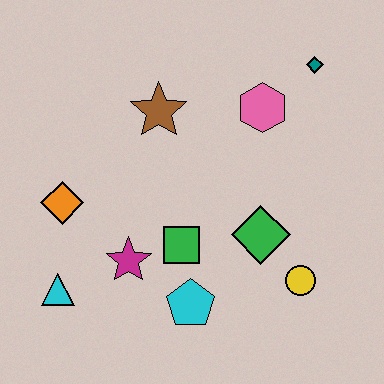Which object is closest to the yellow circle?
The green diamond is closest to the yellow circle.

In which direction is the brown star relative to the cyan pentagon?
The brown star is above the cyan pentagon.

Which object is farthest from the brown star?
The yellow circle is farthest from the brown star.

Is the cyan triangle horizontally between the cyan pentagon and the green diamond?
No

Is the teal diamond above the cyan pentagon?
Yes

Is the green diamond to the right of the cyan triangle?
Yes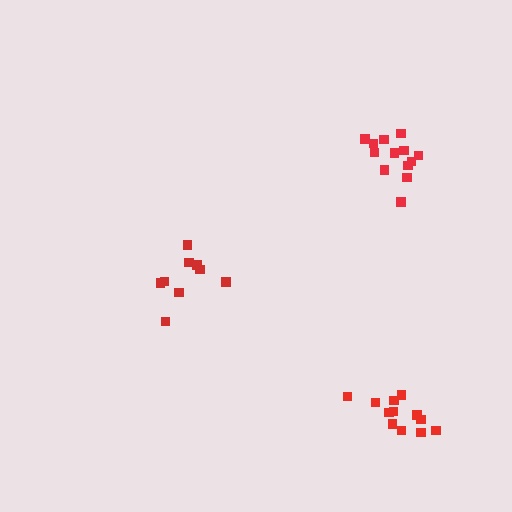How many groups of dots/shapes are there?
There are 3 groups.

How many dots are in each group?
Group 1: 9 dots, Group 2: 13 dots, Group 3: 12 dots (34 total).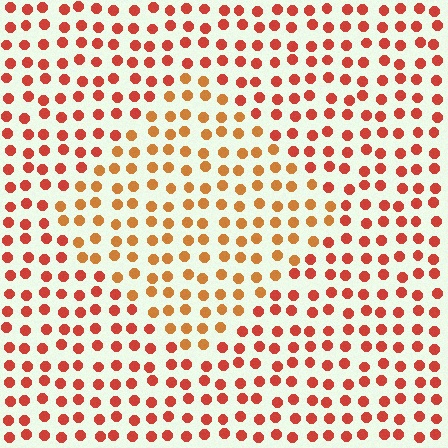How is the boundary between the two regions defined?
The boundary is defined purely by a slight shift in hue (about 26 degrees). Spacing, size, and orientation are identical on both sides.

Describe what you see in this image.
The image is filled with small red elements in a uniform arrangement. A diamond-shaped region is visible where the elements are tinted to a slightly different hue, forming a subtle color boundary.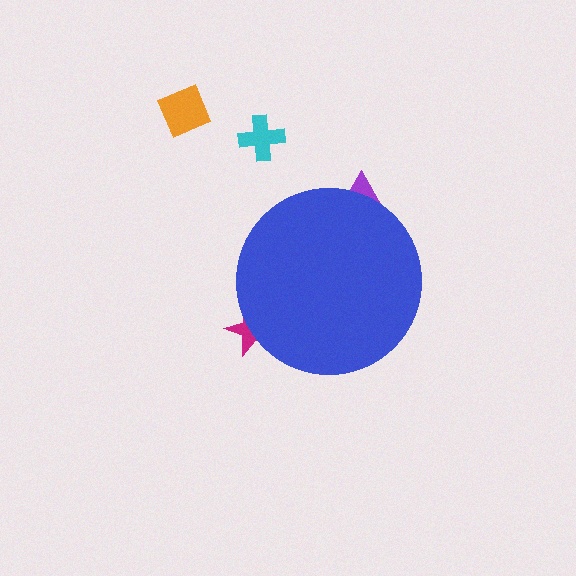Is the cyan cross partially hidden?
No, the cyan cross is fully visible.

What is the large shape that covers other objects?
A blue circle.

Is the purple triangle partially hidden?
Yes, the purple triangle is partially hidden behind the blue circle.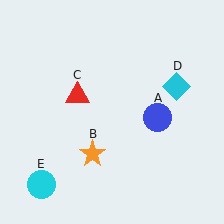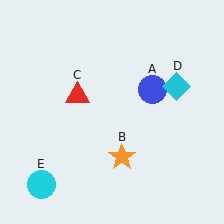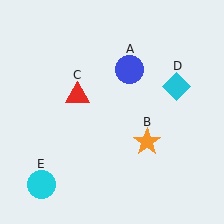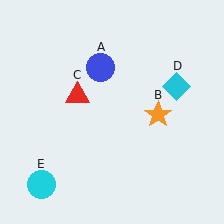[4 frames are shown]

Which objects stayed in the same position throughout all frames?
Red triangle (object C) and cyan diamond (object D) and cyan circle (object E) remained stationary.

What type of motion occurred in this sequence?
The blue circle (object A), orange star (object B) rotated counterclockwise around the center of the scene.